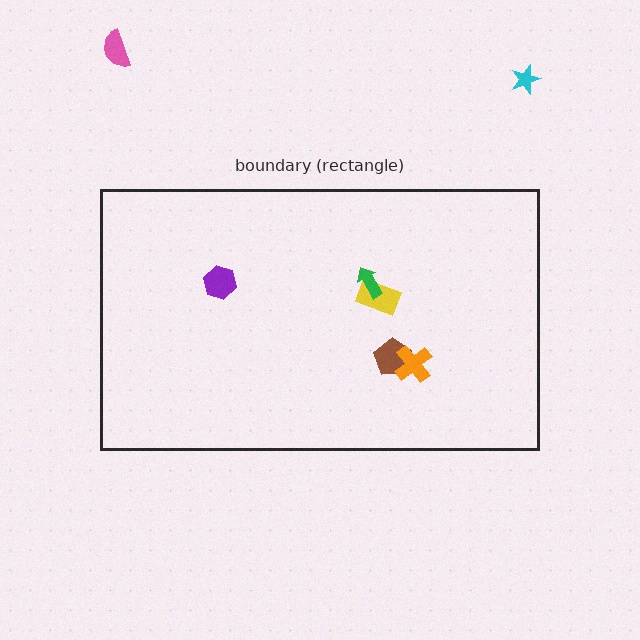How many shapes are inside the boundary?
5 inside, 2 outside.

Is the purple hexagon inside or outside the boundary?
Inside.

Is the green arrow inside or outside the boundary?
Inside.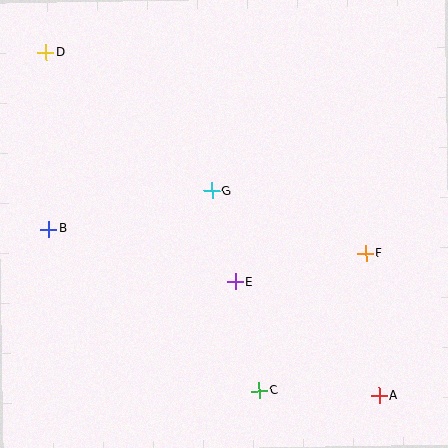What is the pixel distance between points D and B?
The distance between D and B is 176 pixels.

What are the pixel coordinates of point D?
Point D is at (46, 53).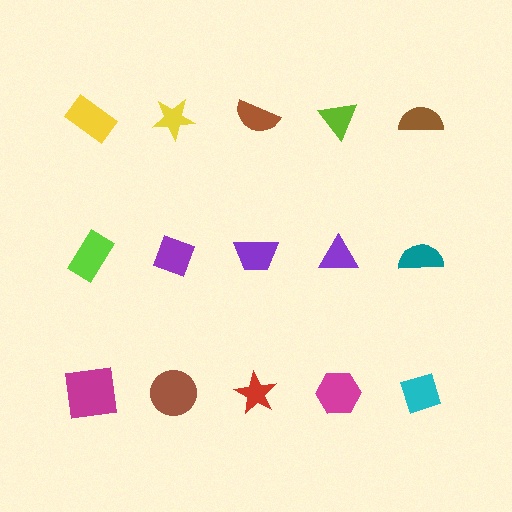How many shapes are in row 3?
5 shapes.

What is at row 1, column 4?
A lime triangle.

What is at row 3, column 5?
A cyan diamond.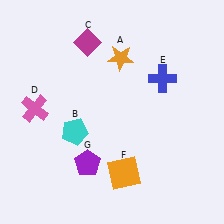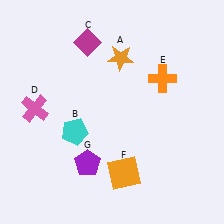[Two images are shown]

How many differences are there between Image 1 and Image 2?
There is 1 difference between the two images.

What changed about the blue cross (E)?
In Image 1, E is blue. In Image 2, it changed to orange.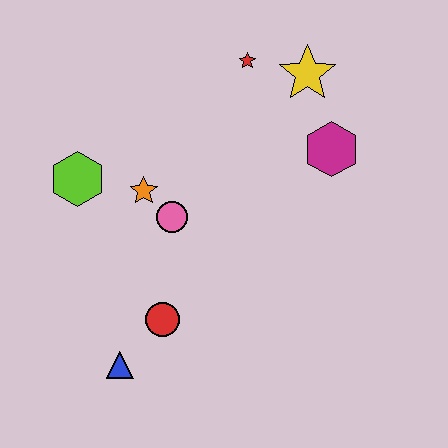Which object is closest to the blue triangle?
The red circle is closest to the blue triangle.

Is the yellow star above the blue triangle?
Yes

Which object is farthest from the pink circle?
The yellow star is farthest from the pink circle.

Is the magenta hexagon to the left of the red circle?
No